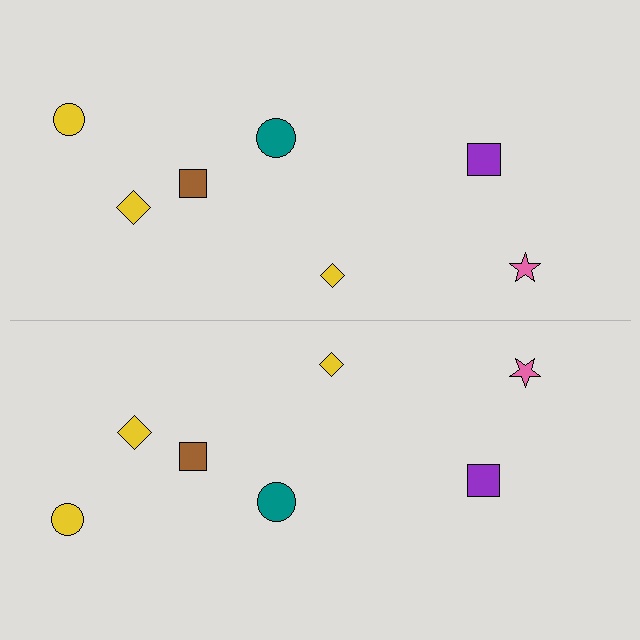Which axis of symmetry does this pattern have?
The pattern has a horizontal axis of symmetry running through the center of the image.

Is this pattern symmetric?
Yes, this pattern has bilateral (reflection) symmetry.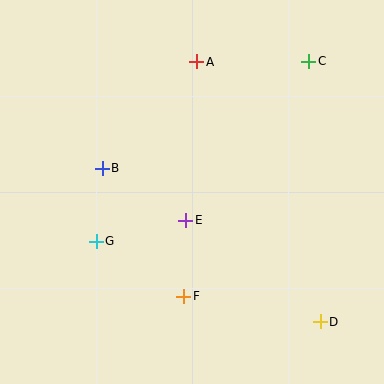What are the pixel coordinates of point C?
Point C is at (309, 61).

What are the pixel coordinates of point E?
Point E is at (186, 220).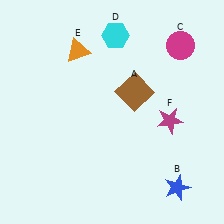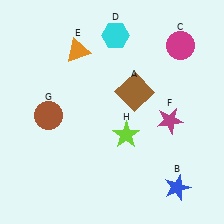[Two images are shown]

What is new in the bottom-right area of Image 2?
A lime star (H) was added in the bottom-right area of Image 2.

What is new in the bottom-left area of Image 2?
A brown circle (G) was added in the bottom-left area of Image 2.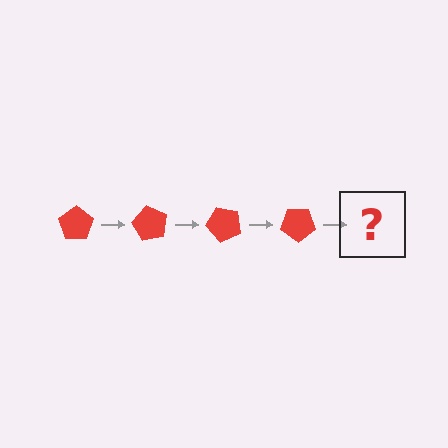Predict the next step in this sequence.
The next step is a red pentagon rotated 240 degrees.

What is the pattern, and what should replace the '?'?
The pattern is that the pentagon rotates 60 degrees each step. The '?' should be a red pentagon rotated 240 degrees.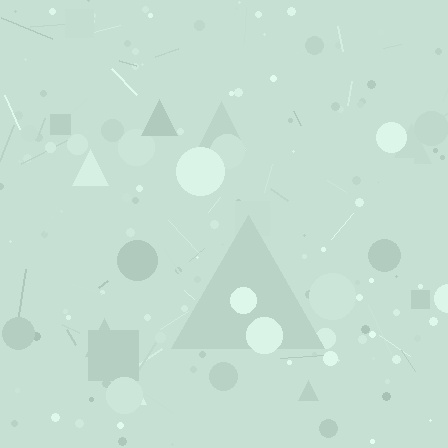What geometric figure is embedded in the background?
A triangle is embedded in the background.